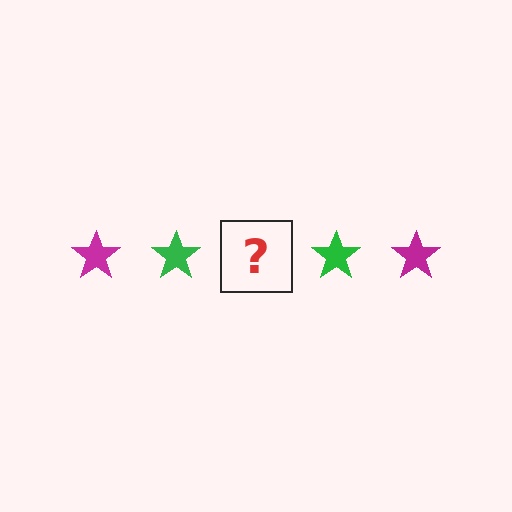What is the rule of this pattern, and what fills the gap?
The rule is that the pattern cycles through magenta, green stars. The gap should be filled with a magenta star.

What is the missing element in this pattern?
The missing element is a magenta star.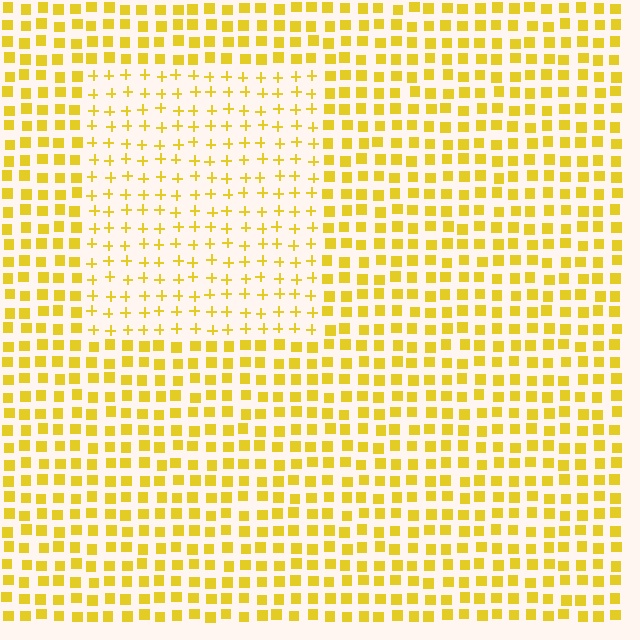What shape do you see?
I see a rectangle.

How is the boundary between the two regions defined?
The boundary is defined by a change in element shape: plus signs inside vs. squares outside. All elements share the same color and spacing.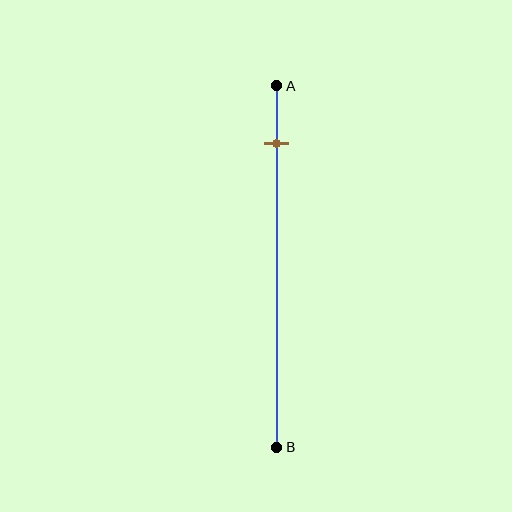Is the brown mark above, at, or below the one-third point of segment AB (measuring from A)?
The brown mark is above the one-third point of segment AB.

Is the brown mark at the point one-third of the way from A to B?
No, the mark is at about 15% from A, not at the 33% one-third point.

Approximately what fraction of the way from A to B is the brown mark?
The brown mark is approximately 15% of the way from A to B.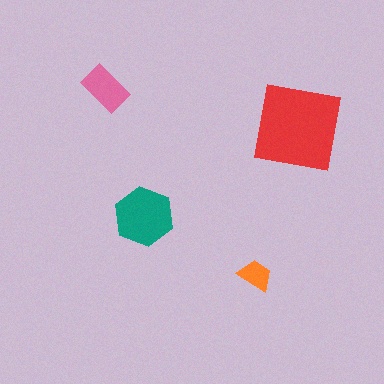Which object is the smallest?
The orange trapezoid.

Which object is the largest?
The red square.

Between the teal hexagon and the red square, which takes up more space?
The red square.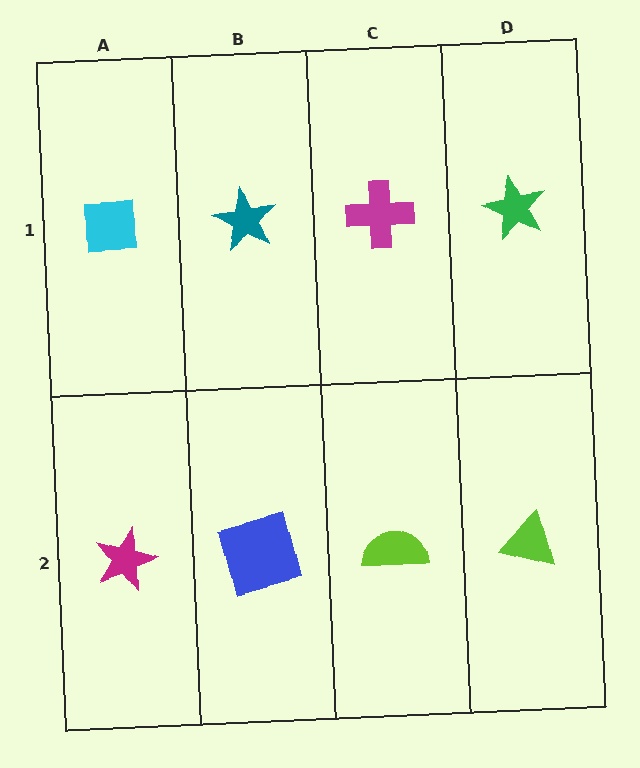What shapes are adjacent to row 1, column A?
A magenta star (row 2, column A), a teal star (row 1, column B).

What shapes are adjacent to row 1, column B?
A blue square (row 2, column B), a cyan square (row 1, column A), a magenta cross (row 1, column C).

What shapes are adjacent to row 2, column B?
A teal star (row 1, column B), a magenta star (row 2, column A), a lime semicircle (row 2, column C).